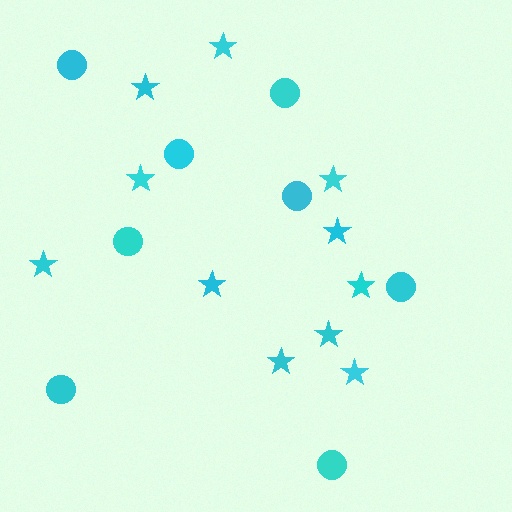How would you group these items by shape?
There are 2 groups: one group of circles (8) and one group of stars (11).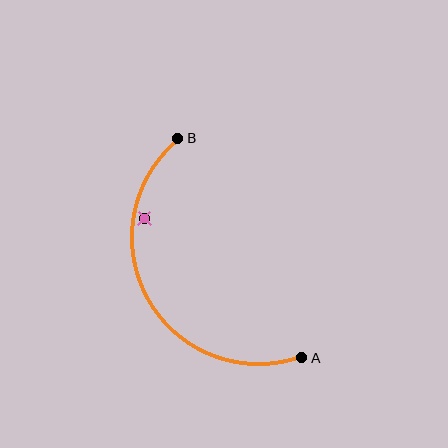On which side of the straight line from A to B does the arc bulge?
The arc bulges to the left of the straight line connecting A and B.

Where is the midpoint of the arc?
The arc midpoint is the point on the curve farthest from the straight line joining A and B. It sits to the left of that line.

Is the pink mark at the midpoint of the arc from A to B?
No — the pink mark does not lie on the arc at all. It sits slightly inside the curve.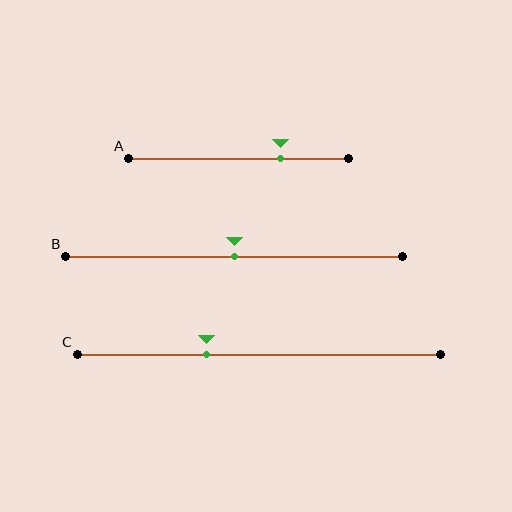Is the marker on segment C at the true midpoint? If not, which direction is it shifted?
No, the marker on segment C is shifted to the left by about 14% of the segment length.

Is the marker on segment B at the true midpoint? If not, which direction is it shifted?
Yes, the marker on segment B is at the true midpoint.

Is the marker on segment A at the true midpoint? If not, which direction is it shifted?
No, the marker on segment A is shifted to the right by about 19% of the segment length.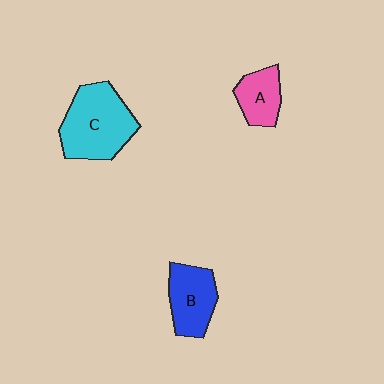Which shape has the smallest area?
Shape A (pink).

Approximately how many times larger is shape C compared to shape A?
Approximately 2.1 times.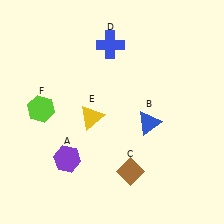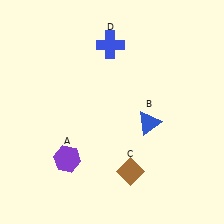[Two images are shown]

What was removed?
The lime hexagon (F), the yellow triangle (E) were removed in Image 2.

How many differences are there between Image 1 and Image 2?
There are 2 differences between the two images.